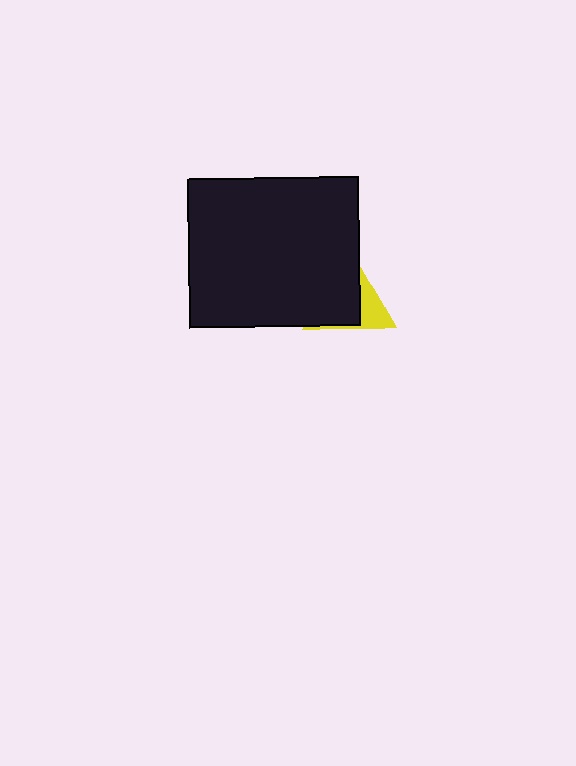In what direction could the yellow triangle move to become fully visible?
The yellow triangle could move right. That would shift it out from behind the black rectangle entirely.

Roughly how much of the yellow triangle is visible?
A small part of it is visible (roughly 32%).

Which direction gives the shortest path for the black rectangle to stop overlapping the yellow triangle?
Moving left gives the shortest separation.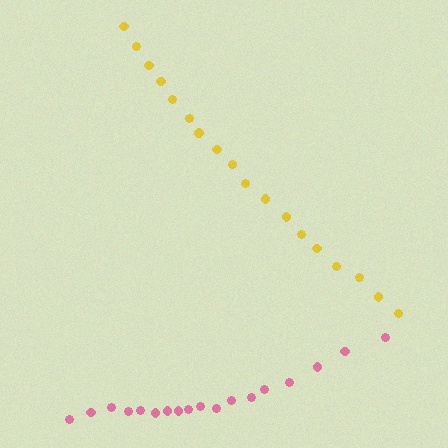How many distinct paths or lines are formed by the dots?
There are 2 distinct paths.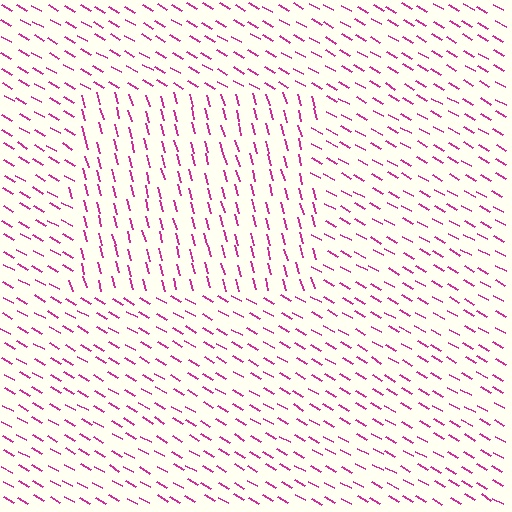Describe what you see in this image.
The image is filled with small magenta line segments. A rectangle region in the image has lines oriented differently from the surrounding lines, creating a visible texture boundary.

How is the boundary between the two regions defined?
The boundary is defined purely by a change in line orientation (approximately 45 degrees difference). All lines are the same color and thickness.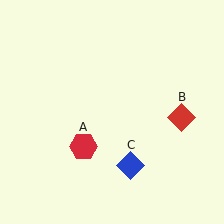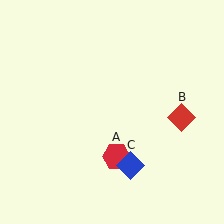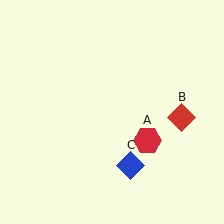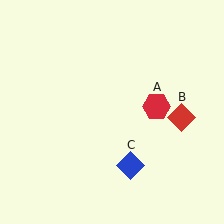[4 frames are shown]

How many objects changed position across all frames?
1 object changed position: red hexagon (object A).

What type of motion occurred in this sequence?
The red hexagon (object A) rotated counterclockwise around the center of the scene.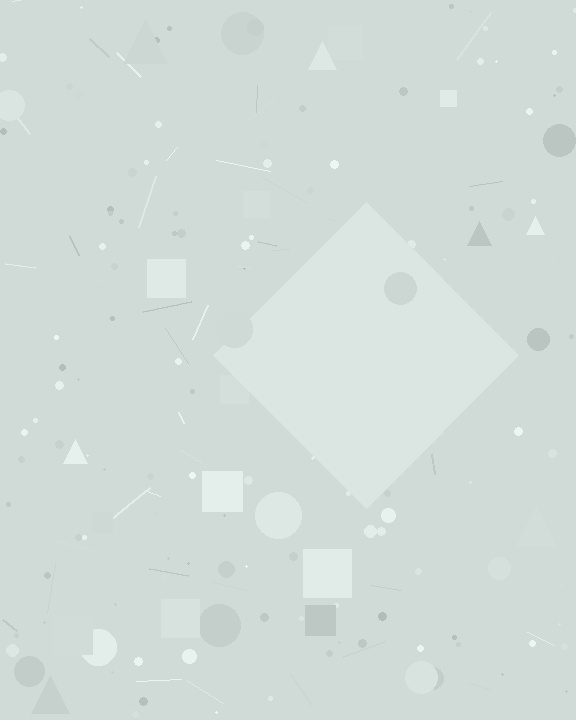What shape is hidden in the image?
A diamond is hidden in the image.